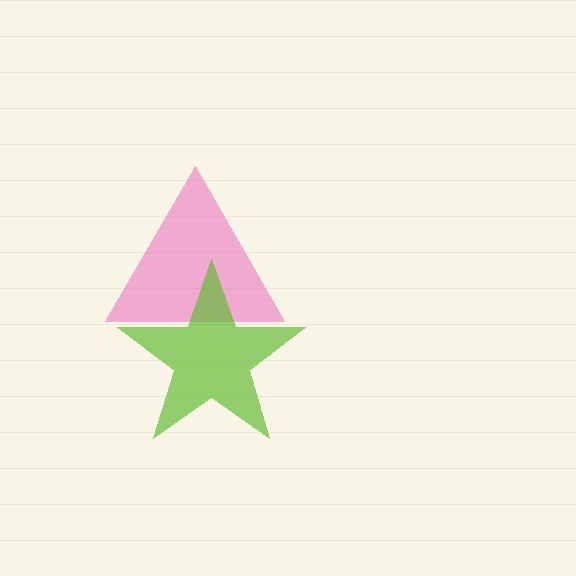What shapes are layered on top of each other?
The layered shapes are: a pink triangle, a lime star.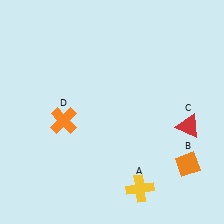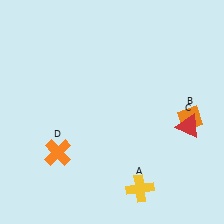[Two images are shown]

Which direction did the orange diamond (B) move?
The orange diamond (B) moved up.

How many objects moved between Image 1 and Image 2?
2 objects moved between the two images.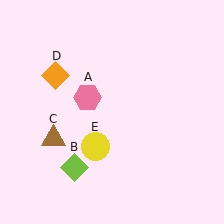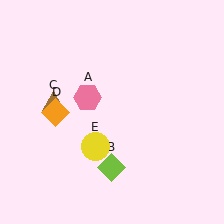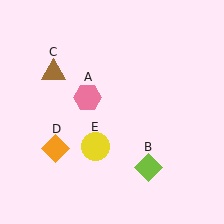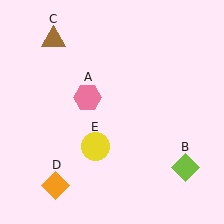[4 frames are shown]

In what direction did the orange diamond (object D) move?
The orange diamond (object D) moved down.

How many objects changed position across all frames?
3 objects changed position: lime diamond (object B), brown triangle (object C), orange diamond (object D).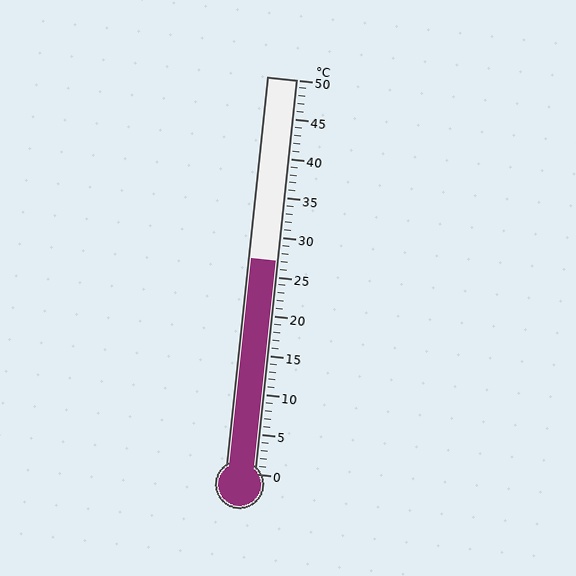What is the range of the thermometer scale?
The thermometer scale ranges from 0°C to 50°C.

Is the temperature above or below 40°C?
The temperature is below 40°C.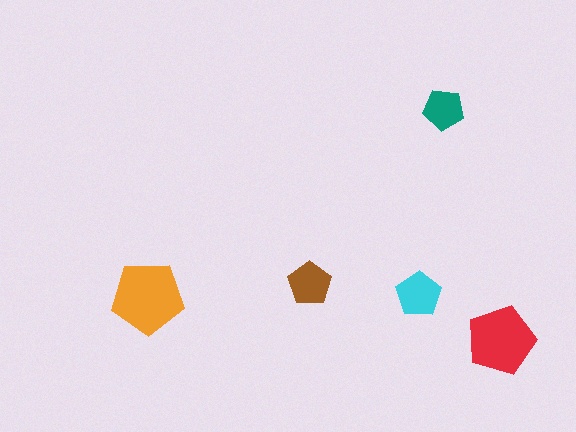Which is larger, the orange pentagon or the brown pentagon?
The orange one.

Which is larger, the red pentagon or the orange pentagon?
The orange one.